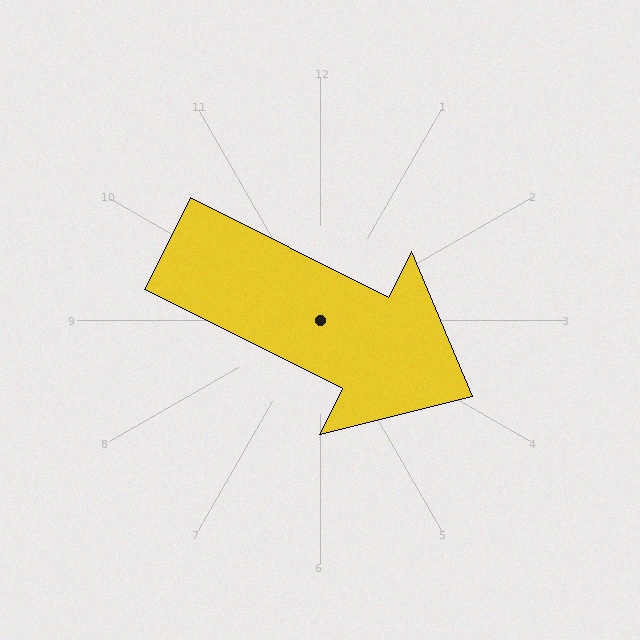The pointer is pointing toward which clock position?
Roughly 4 o'clock.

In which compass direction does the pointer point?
Southeast.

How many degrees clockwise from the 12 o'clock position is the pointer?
Approximately 117 degrees.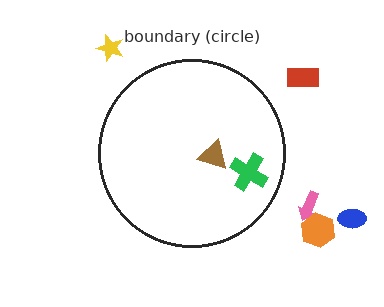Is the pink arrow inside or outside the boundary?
Outside.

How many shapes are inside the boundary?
2 inside, 5 outside.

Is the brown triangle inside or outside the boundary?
Inside.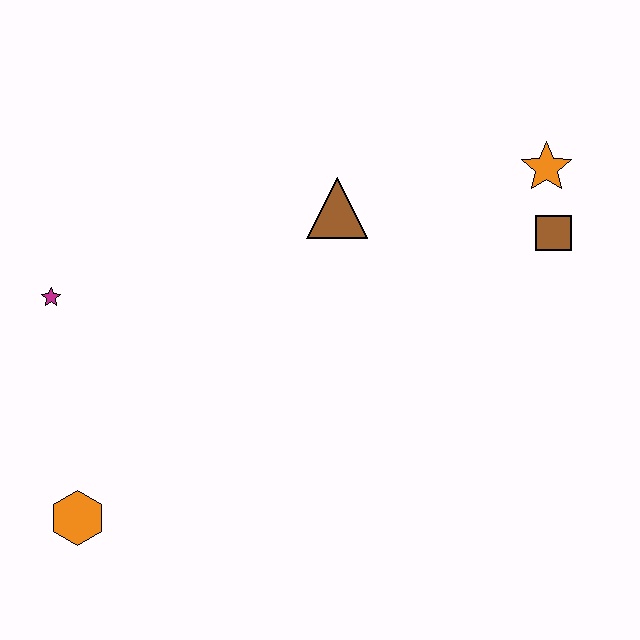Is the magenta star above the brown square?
No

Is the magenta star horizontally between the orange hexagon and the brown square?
No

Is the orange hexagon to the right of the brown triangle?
No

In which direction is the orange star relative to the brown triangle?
The orange star is to the right of the brown triangle.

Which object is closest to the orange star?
The brown square is closest to the orange star.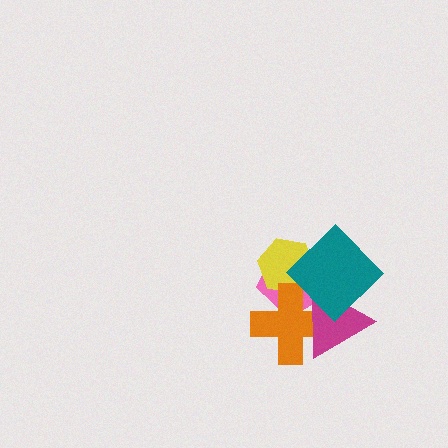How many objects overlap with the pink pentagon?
4 objects overlap with the pink pentagon.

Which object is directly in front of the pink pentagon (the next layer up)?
The yellow hexagon is directly in front of the pink pentagon.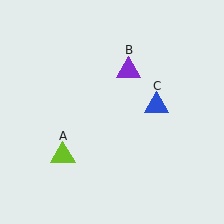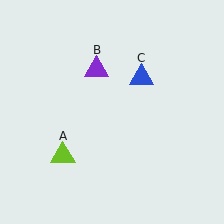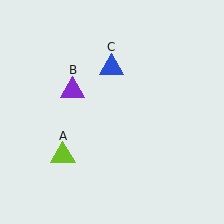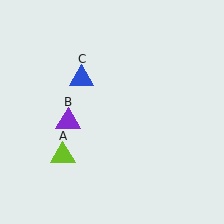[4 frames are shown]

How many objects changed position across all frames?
2 objects changed position: purple triangle (object B), blue triangle (object C).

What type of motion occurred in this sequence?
The purple triangle (object B), blue triangle (object C) rotated counterclockwise around the center of the scene.